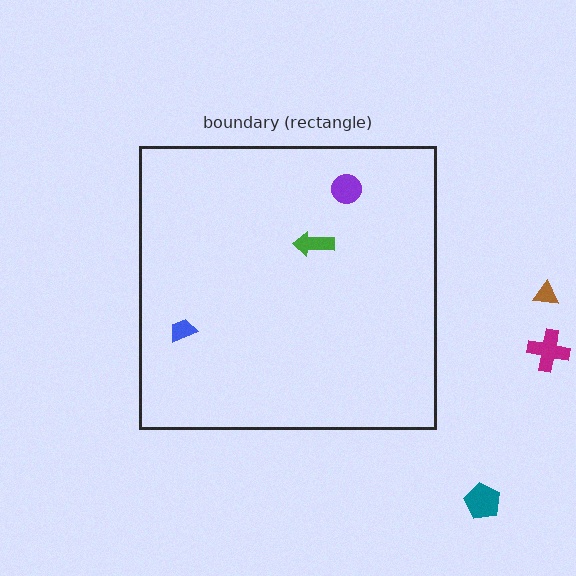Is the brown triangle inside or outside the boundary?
Outside.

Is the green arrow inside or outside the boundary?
Inside.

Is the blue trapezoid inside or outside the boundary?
Inside.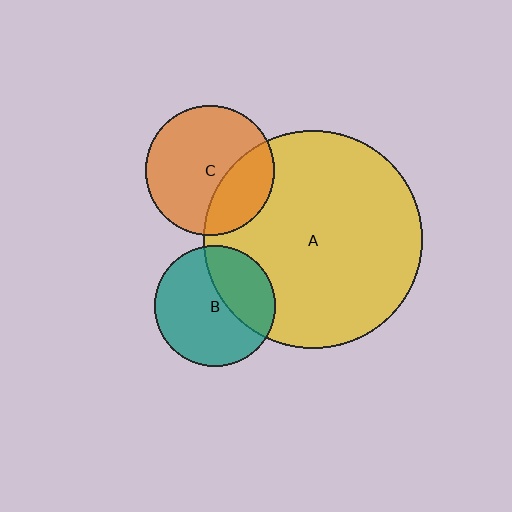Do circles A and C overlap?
Yes.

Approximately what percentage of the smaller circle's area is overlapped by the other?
Approximately 30%.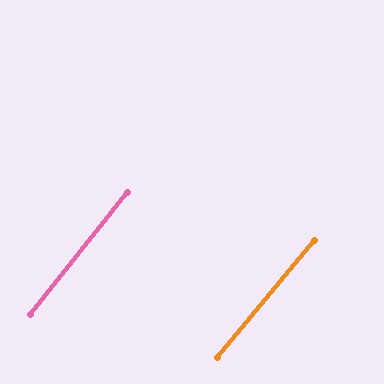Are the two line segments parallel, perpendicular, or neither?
Parallel — their directions differ by only 1.0°.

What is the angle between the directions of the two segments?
Approximately 1 degree.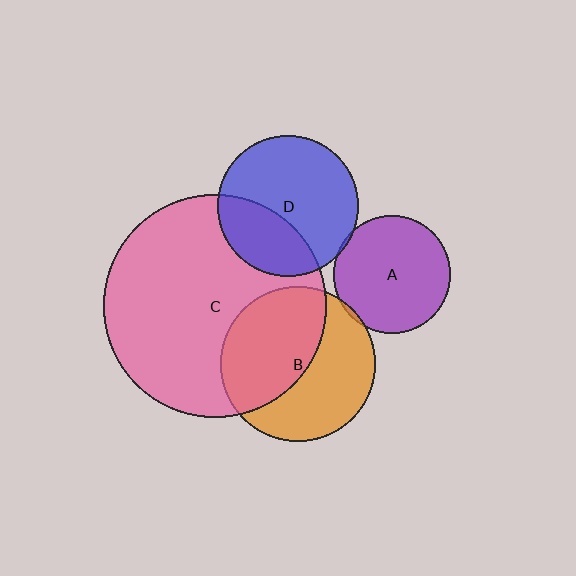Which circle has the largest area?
Circle C (pink).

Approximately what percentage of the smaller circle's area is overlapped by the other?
Approximately 35%.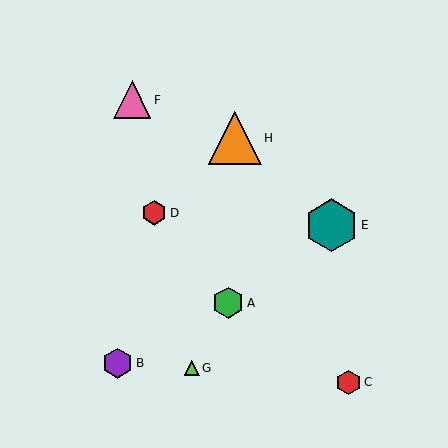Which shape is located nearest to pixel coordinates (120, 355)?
The purple hexagon (labeled B) at (118, 363) is nearest to that location.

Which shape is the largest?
The orange triangle (labeled H) is the largest.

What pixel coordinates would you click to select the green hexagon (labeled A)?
Click at (228, 303) to select the green hexagon A.